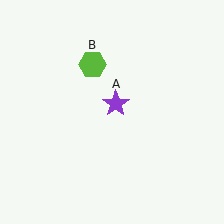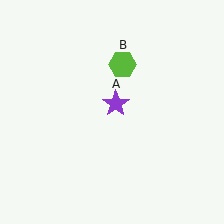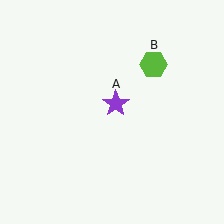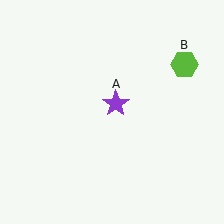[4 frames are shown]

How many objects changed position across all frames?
1 object changed position: lime hexagon (object B).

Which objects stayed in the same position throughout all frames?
Purple star (object A) remained stationary.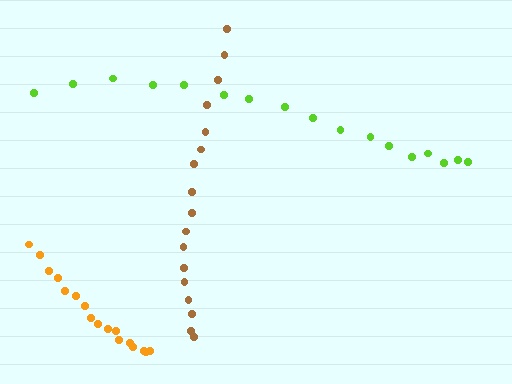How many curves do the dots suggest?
There are 3 distinct paths.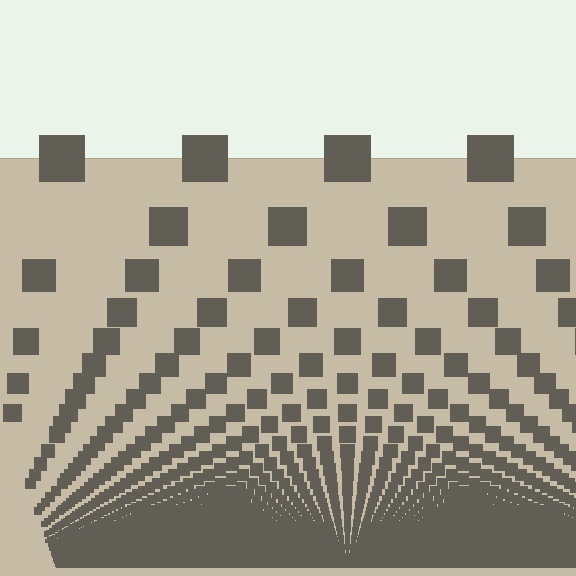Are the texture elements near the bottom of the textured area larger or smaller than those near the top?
Smaller. The gradient is inverted — elements near the bottom are smaller and denser.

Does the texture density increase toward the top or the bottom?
Density increases toward the bottom.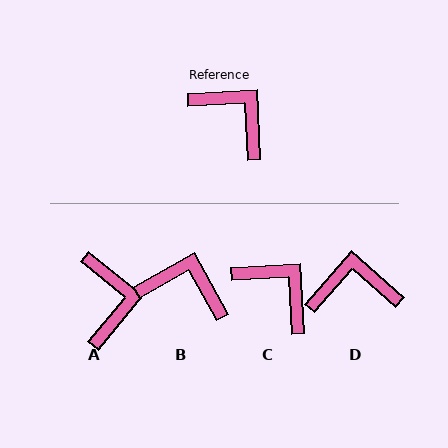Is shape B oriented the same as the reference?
No, it is off by about 26 degrees.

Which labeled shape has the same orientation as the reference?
C.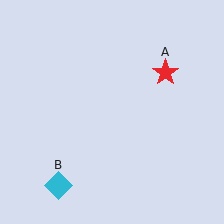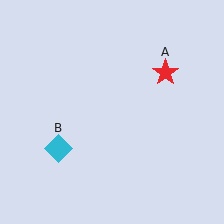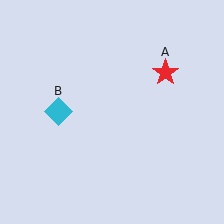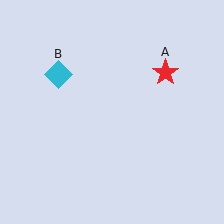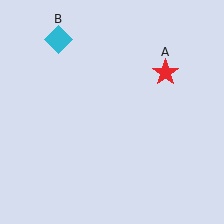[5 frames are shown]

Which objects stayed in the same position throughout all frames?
Red star (object A) remained stationary.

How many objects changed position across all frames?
1 object changed position: cyan diamond (object B).